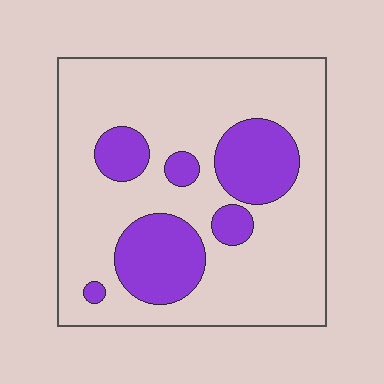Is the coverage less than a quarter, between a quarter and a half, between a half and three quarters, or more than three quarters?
Less than a quarter.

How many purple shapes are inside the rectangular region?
6.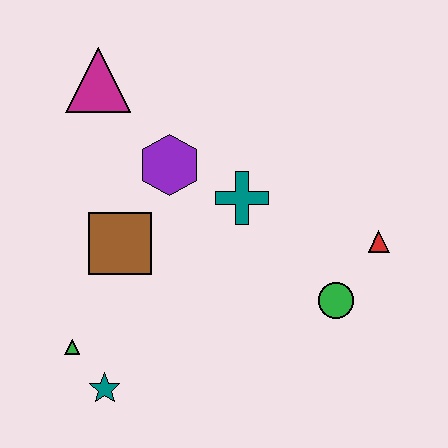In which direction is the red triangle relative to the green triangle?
The red triangle is to the right of the green triangle.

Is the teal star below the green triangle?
Yes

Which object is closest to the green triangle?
The teal star is closest to the green triangle.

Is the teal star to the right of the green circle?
No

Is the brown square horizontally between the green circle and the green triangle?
Yes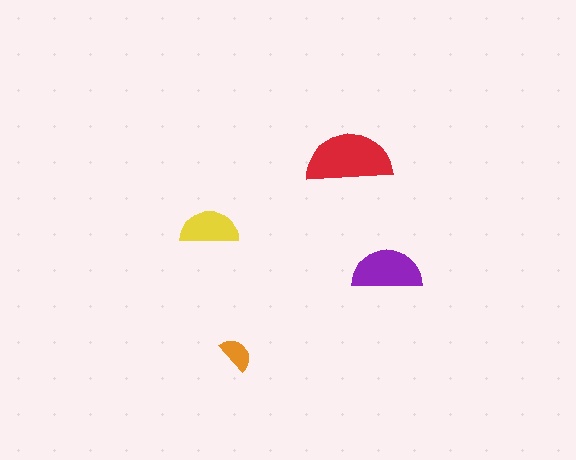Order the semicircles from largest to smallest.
the red one, the purple one, the yellow one, the orange one.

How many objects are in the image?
There are 4 objects in the image.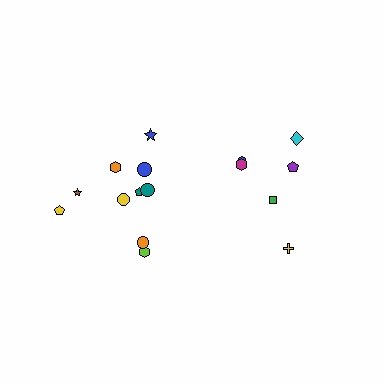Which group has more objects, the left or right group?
The left group.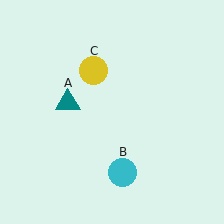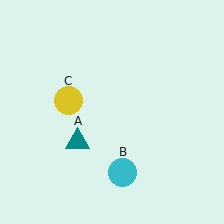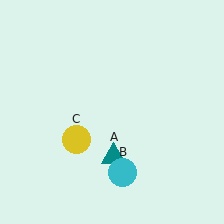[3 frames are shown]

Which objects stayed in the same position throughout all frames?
Cyan circle (object B) remained stationary.